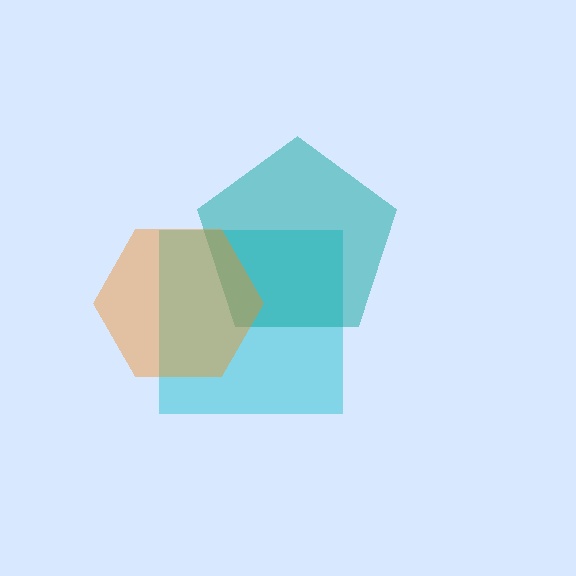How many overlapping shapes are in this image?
There are 3 overlapping shapes in the image.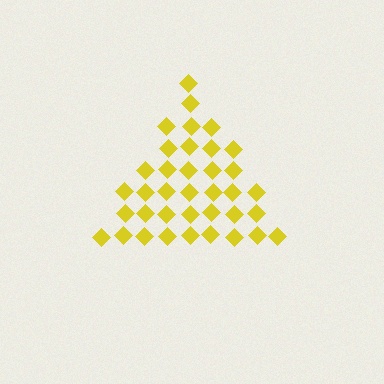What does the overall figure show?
The overall figure shows a triangle.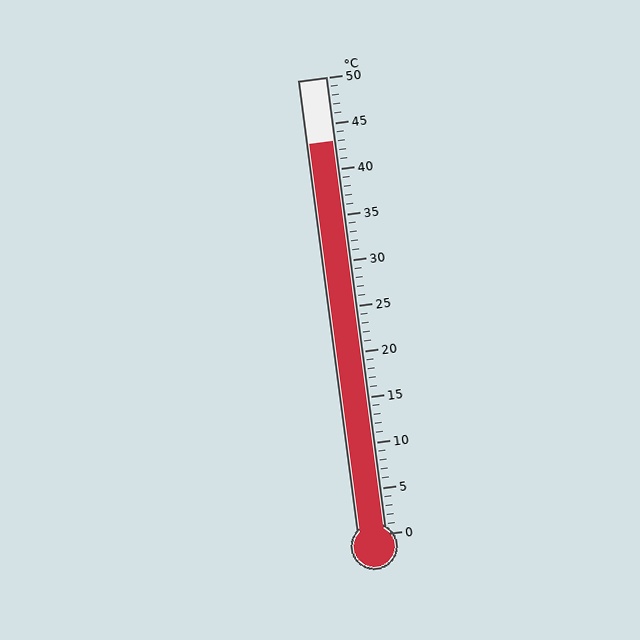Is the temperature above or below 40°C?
The temperature is above 40°C.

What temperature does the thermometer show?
The thermometer shows approximately 43°C.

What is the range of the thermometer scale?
The thermometer scale ranges from 0°C to 50°C.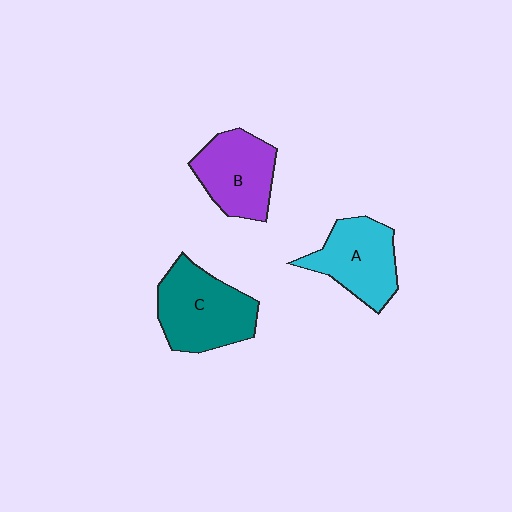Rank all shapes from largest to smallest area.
From largest to smallest: C (teal), A (cyan), B (purple).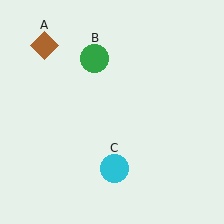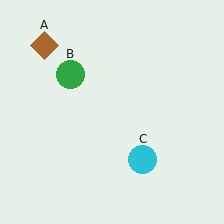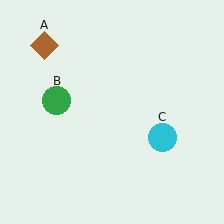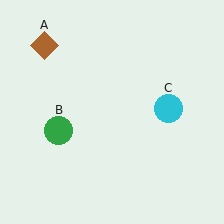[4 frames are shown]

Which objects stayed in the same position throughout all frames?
Brown diamond (object A) remained stationary.